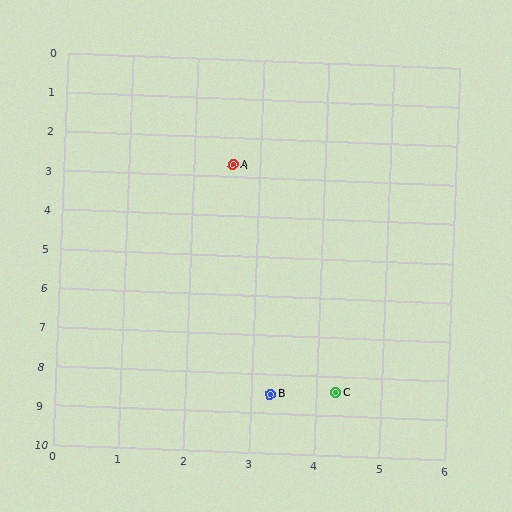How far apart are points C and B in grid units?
Points C and B are about 1.0 grid units apart.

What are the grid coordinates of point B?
Point B is at approximately (3.3, 8.5).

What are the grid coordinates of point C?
Point C is at approximately (4.3, 8.4).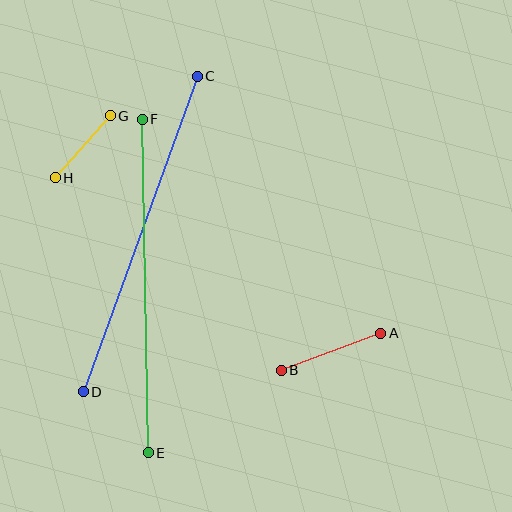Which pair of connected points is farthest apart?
Points C and D are farthest apart.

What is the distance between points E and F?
The distance is approximately 333 pixels.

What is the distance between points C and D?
The distance is approximately 336 pixels.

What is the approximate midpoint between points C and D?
The midpoint is at approximately (140, 234) pixels.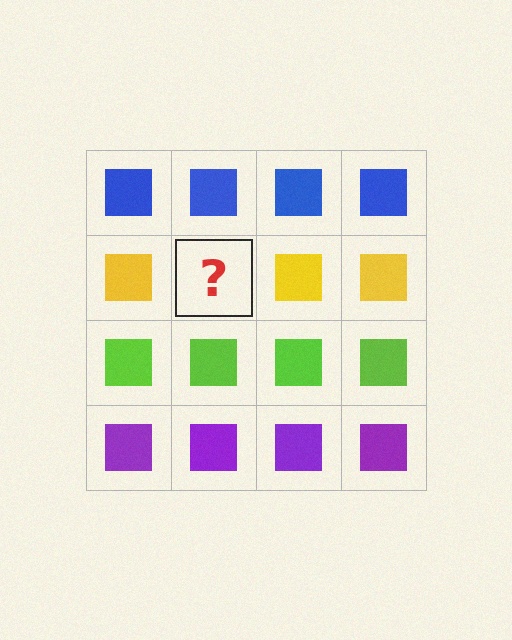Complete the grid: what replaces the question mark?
The question mark should be replaced with a yellow square.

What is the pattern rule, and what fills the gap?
The rule is that each row has a consistent color. The gap should be filled with a yellow square.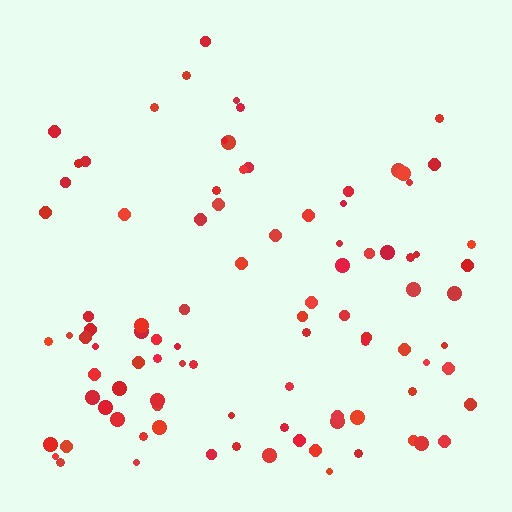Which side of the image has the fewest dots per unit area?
The top.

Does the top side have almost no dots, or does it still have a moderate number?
Still a moderate number, just noticeably fewer than the bottom.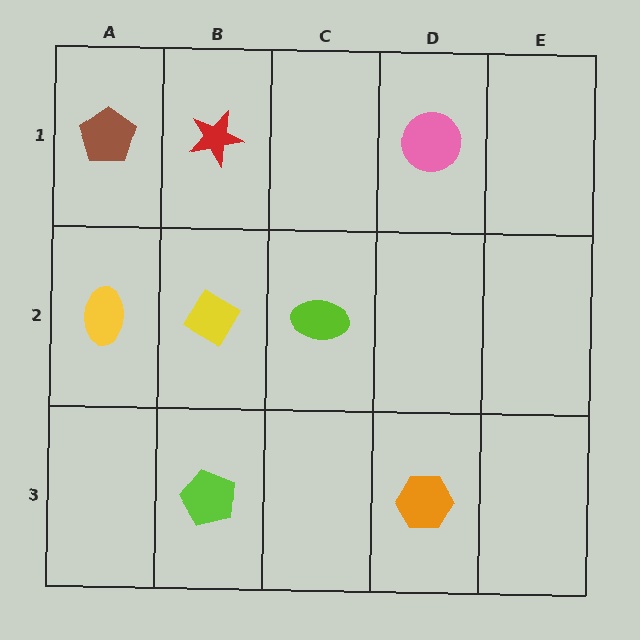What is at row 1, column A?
A brown pentagon.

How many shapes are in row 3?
2 shapes.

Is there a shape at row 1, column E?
No, that cell is empty.